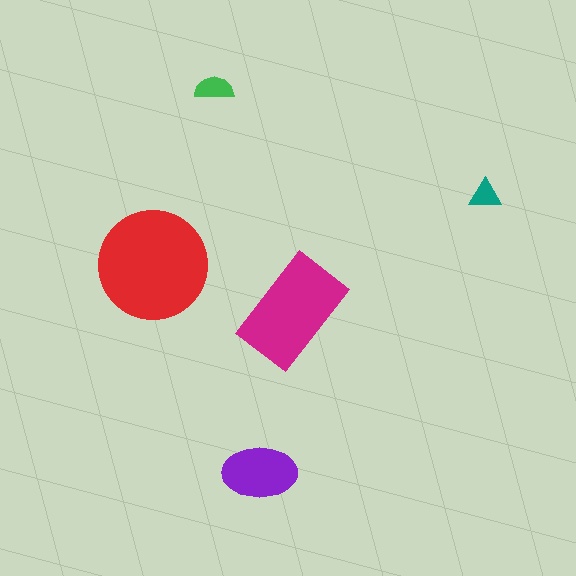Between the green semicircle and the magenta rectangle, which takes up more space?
The magenta rectangle.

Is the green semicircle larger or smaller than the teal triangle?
Larger.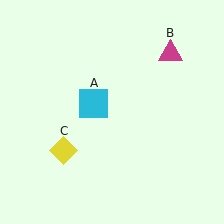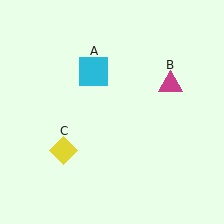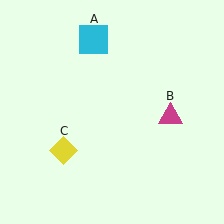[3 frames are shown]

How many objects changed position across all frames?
2 objects changed position: cyan square (object A), magenta triangle (object B).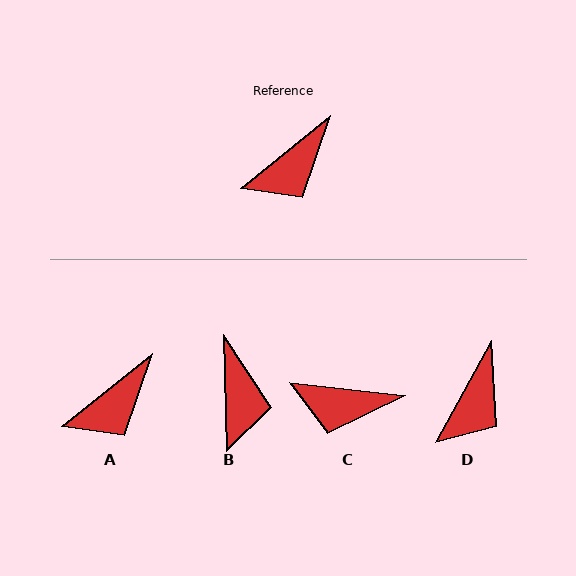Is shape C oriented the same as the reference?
No, it is off by about 45 degrees.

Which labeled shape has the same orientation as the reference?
A.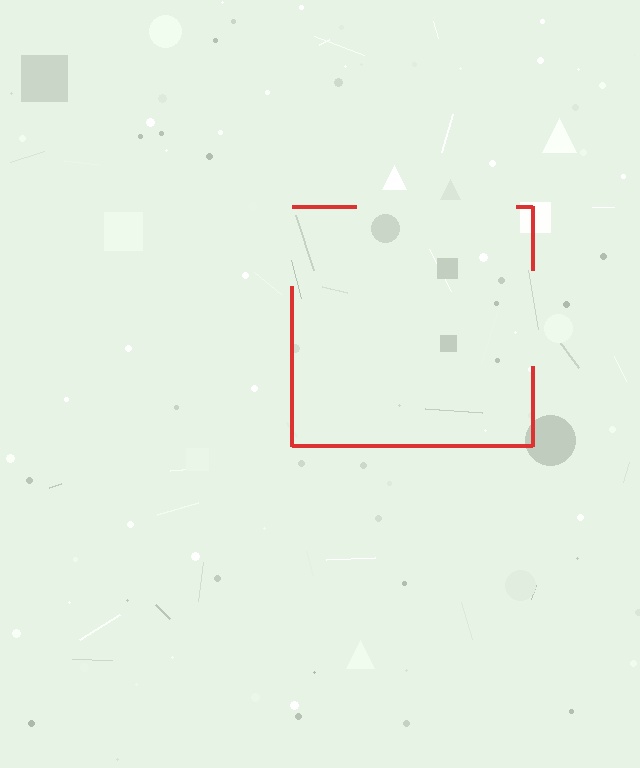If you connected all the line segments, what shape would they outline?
They would outline a square.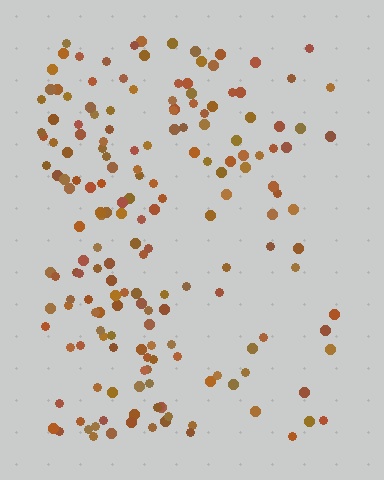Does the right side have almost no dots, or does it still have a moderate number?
Still a moderate number, just noticeably fewer than the left.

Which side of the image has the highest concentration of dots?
The left.